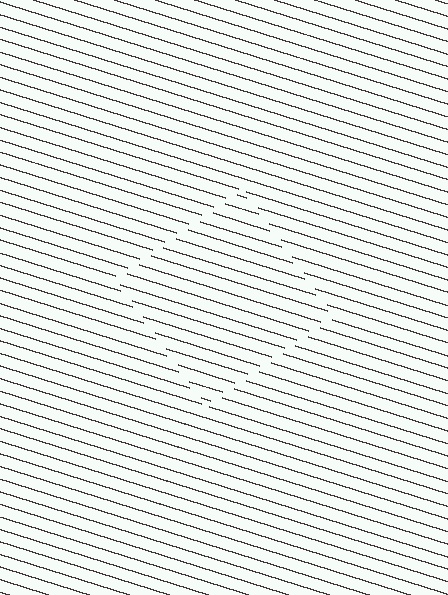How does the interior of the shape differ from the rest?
The interior of the shape contains the same grating, shifted by half a period — the contour is defined by the phase discontinuity where line-ends from the inner and outer gratings abut.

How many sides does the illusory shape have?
4 sides — the line-ends trace a square.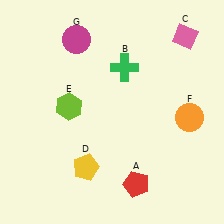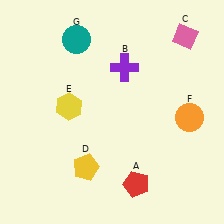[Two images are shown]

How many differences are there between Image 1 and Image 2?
There are 3 differences between the two images.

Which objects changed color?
B changed from green to purple. E changed from lime to yellow. G changed from magenta to teal.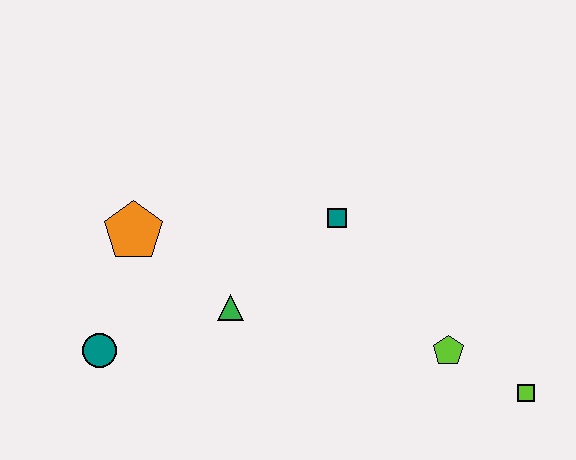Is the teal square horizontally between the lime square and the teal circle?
Yes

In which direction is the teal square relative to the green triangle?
The teal square is to the right of the green triangle.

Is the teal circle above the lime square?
Yes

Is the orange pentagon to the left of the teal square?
Yes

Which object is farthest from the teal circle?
The lime square is farthest from the teal circle.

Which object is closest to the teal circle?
The orange pentagon is closest to the teal circle.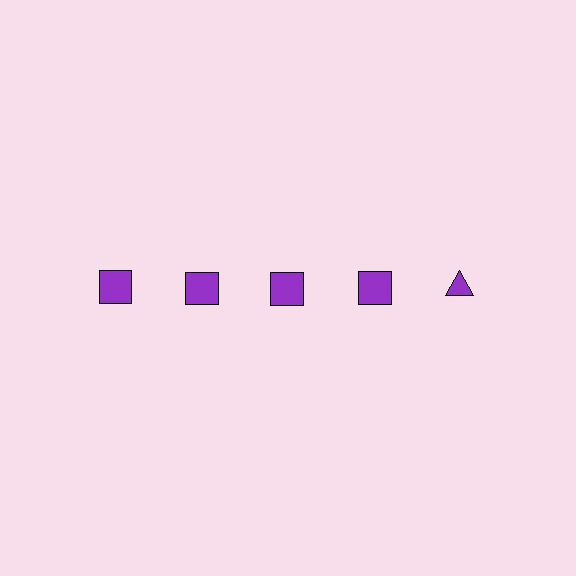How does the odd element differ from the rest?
It has a different shape: triangle instead of square.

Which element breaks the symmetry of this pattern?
The purple triangle in the top row, rightmost column breaks the symmetry. All other shapes are purple squares.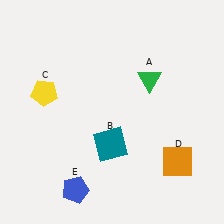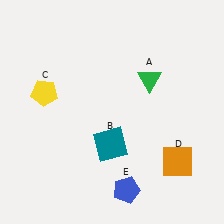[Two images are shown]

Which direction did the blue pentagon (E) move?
The blue pentagon (E) moved right.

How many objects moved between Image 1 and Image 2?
1 object moved between the two images.